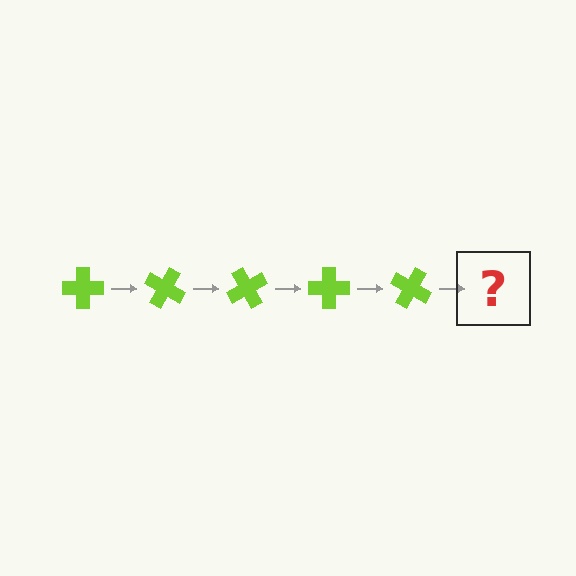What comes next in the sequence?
The next element should be a lime cross rotated 150 degrees.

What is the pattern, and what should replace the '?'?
The pattern is that the cross rotates 30 degrees each step. The '?' should be a lime cross rotated 150 degrees.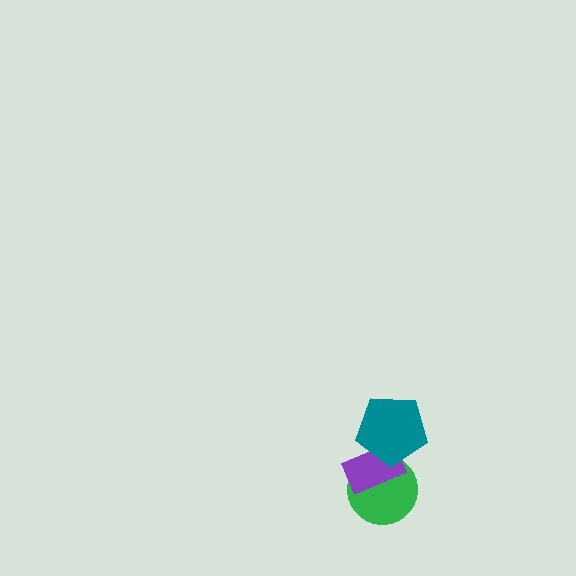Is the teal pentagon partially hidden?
No, no other shape covers it.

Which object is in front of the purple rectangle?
The teal pentagon is in front of the purple rectangle.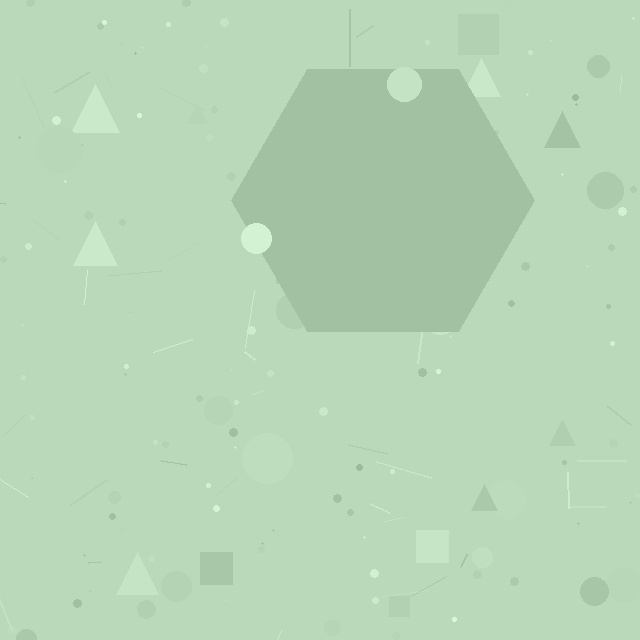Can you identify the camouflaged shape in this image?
The camouflaged shape is a hexagon.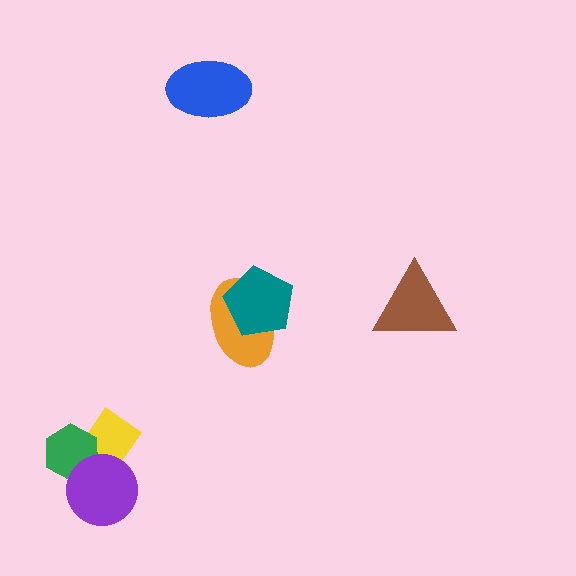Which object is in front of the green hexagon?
The purple circle is in front of the green hexagon.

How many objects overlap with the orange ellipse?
1 object overlaps with the orange ellipse.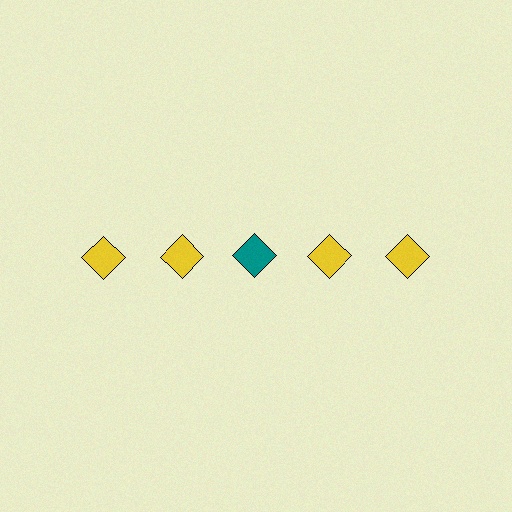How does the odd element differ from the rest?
It has a different color: teal instead of yellow.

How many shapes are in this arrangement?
There are 5 shapes arranged in a grid pattern.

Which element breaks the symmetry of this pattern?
The teal diamond in the top row, center column breaks the symmetry. All other shapes are yellow diamonds.